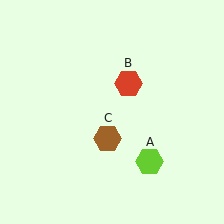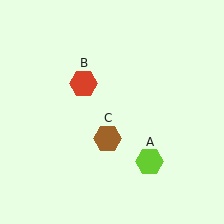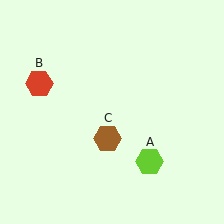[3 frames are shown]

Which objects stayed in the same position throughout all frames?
Lime hexagon (object A) and brown hexagon (object C) remained stationary.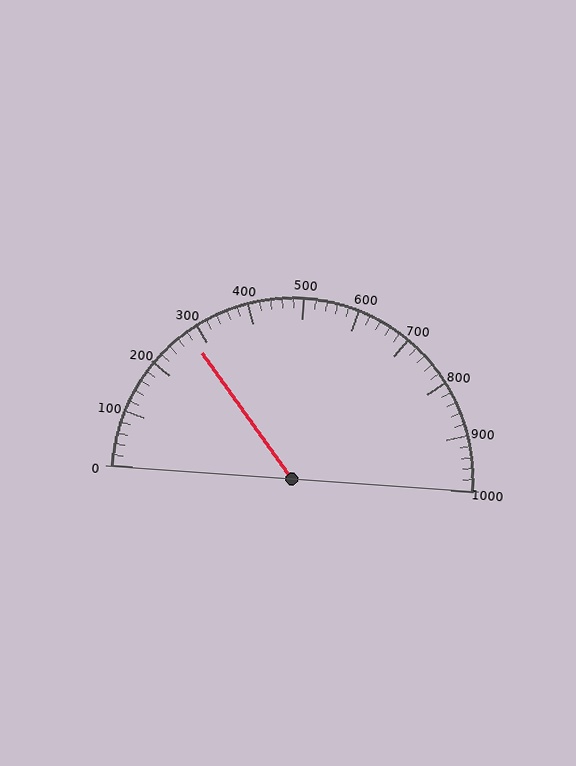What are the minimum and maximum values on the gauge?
The gauge ranges from 0 to 1000.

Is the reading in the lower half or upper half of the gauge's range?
The reading is in the lower half of the range (0 to 1000).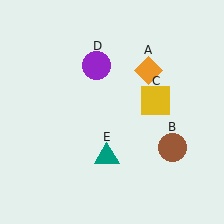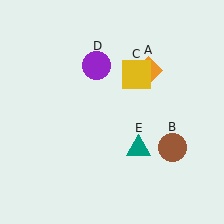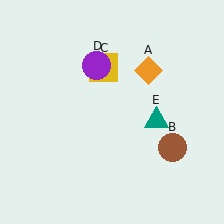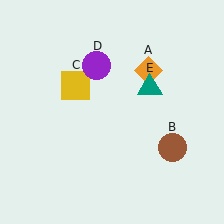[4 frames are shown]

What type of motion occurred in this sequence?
The yellow square (object C), teal triangle (object E) rotated counterclockwise around the center of the scene.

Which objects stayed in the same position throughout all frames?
Orange diamond (object A) and brown circle (object B) and purple circle (object D) remained stationary.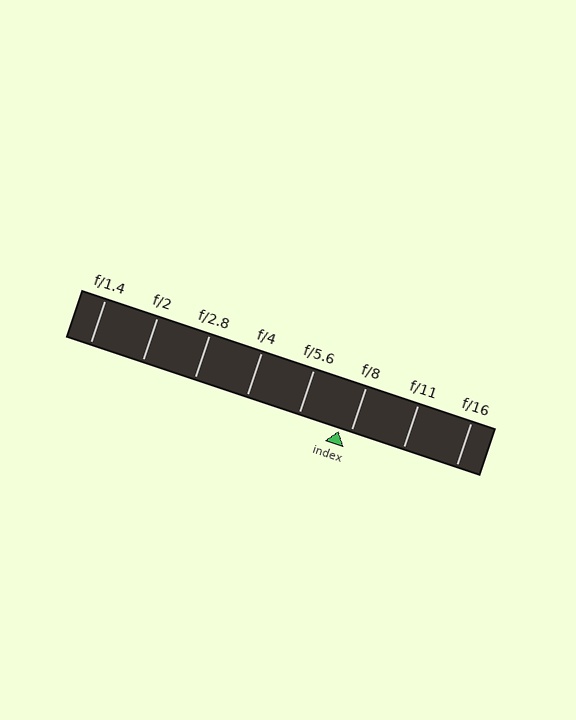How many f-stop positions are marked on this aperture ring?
There are 8 f-stop positions marked.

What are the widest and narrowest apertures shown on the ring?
The widest aperture shown is f/1.4 and the narrowest is f/16.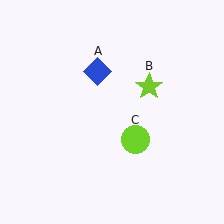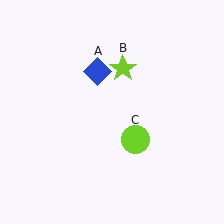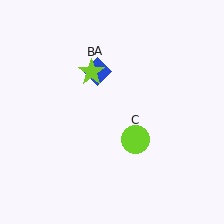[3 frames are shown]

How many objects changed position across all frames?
1 object changed position: lime star (object B).